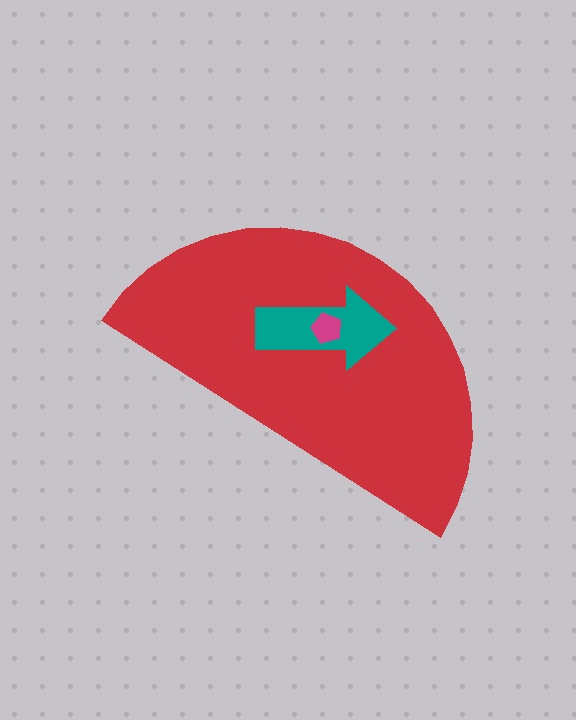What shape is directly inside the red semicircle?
The teal arrow.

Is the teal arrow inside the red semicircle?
Yes.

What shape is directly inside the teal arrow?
The magenta pentagon.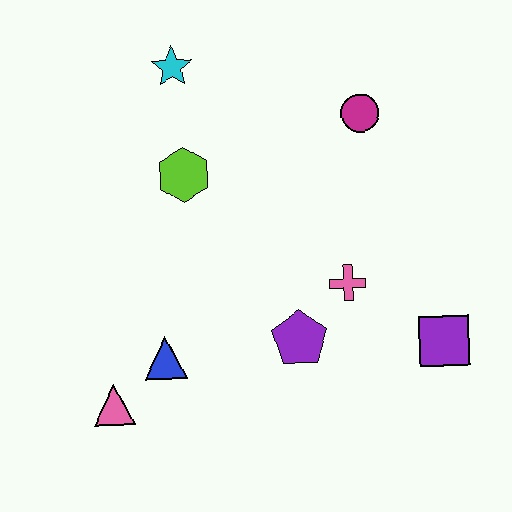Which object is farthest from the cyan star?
The purple square is farthest from the cyan star.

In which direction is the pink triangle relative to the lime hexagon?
The pink triangle is below the lime hexagon.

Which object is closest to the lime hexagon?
The cyan star is closest to the lime hexagon.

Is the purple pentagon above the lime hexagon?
No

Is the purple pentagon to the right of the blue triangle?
Yes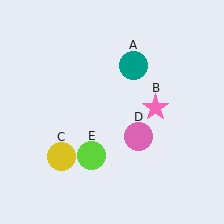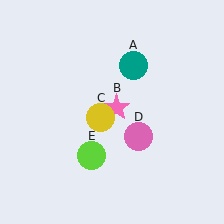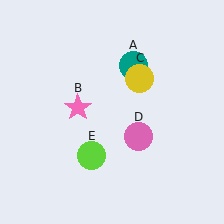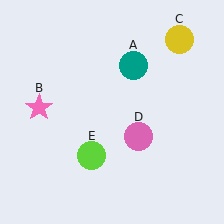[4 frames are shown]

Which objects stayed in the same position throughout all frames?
Teal circle (object A) and pink circle (object D) and lime circle (object E) remained stationary.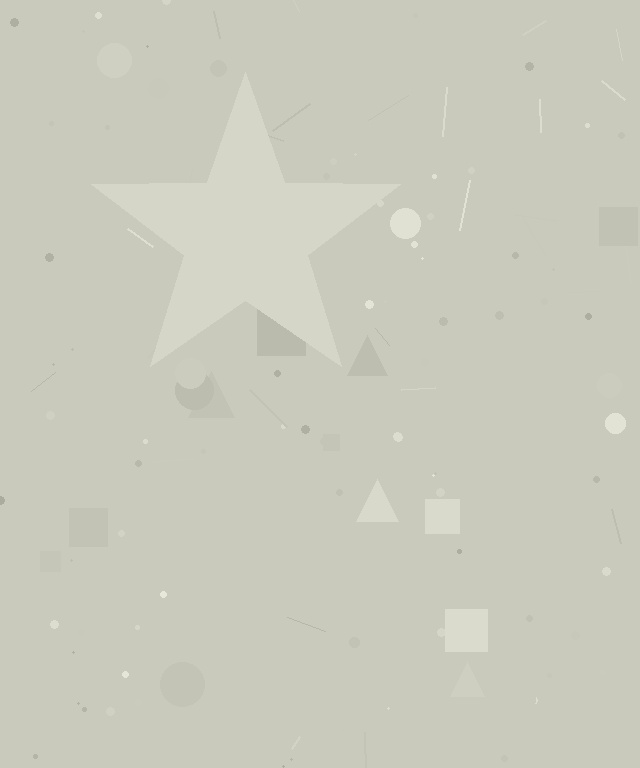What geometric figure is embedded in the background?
A star is embedded in the background.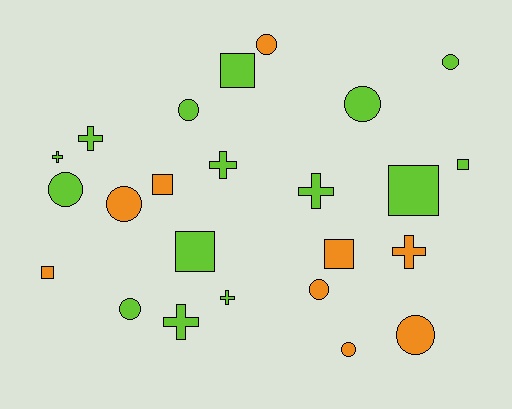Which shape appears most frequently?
Circle, with 10 objects.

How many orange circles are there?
There are 5 orange circles.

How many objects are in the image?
There are 24 objects.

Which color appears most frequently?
Lime, with 15 objects.